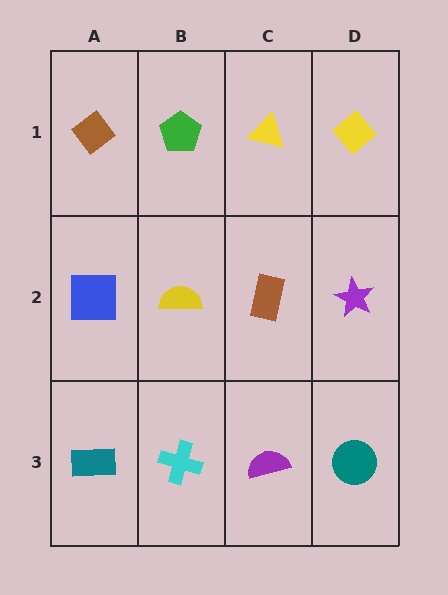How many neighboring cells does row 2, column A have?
3.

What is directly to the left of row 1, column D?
A yellow triangle.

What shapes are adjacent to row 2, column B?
A green pentagon (row 1, column B), a cyan cross (row 3, column B), a blue square (row 2, column A), a brown rectangle (row 2, column C).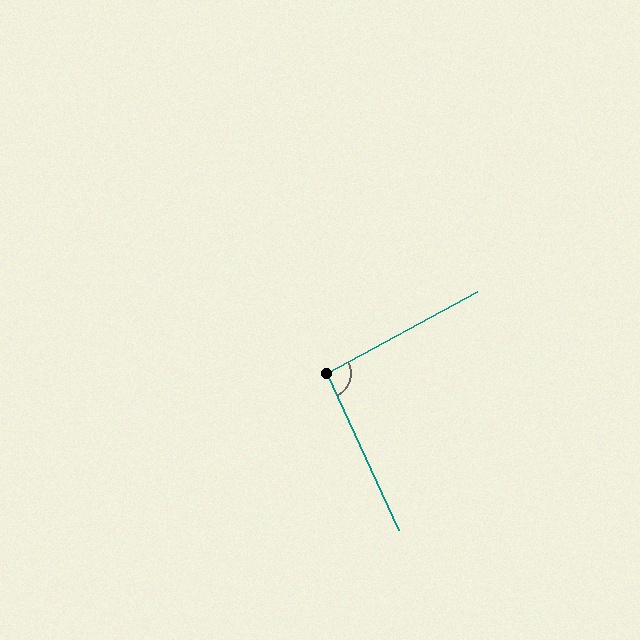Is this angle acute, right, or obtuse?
It is approximately a right angle.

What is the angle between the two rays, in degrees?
Approximately 94 degrees.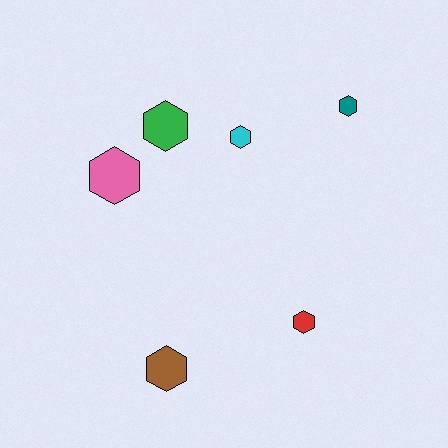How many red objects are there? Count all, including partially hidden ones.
There is 1 red object.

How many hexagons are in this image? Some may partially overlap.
There are 6 hexagons.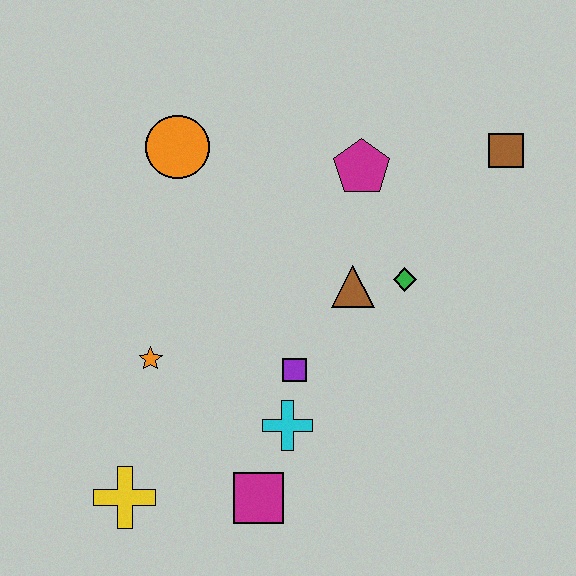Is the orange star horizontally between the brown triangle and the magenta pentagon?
No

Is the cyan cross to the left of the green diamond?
Yes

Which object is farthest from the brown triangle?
The yellow cross is farthest from the brown triangle.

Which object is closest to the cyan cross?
The purple square is closest to the cyan cross.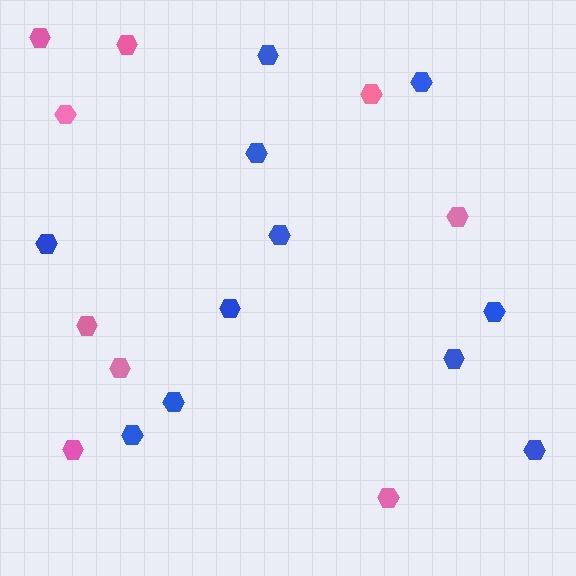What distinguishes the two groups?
There are 2 groups: one group of blue hexagons (11) and one group of pink hexagons (9).